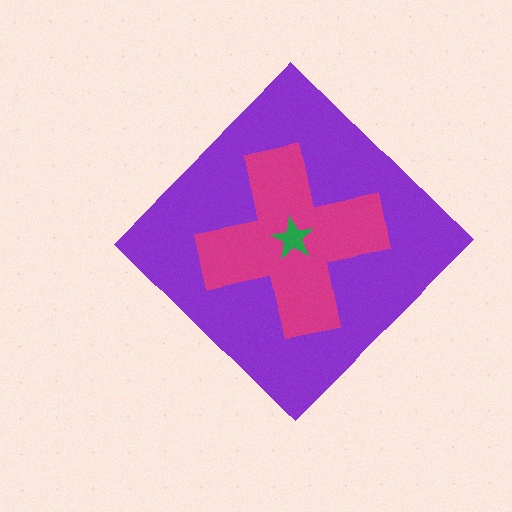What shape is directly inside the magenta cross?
The green star.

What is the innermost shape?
The green star.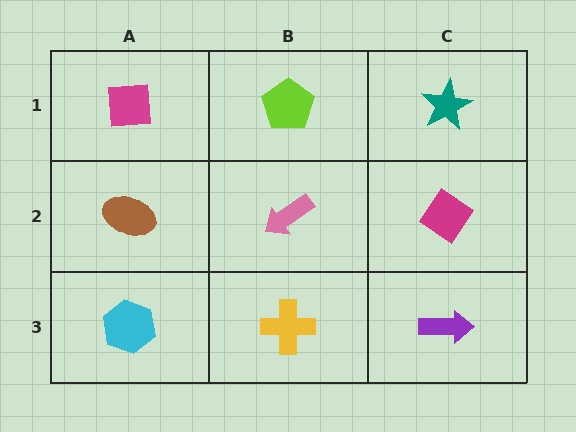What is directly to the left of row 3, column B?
A cyan hexagon.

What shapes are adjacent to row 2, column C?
A teal star (row 1, column C), a purple arrow (row 3, column C), a pink arrow (row 2, column B).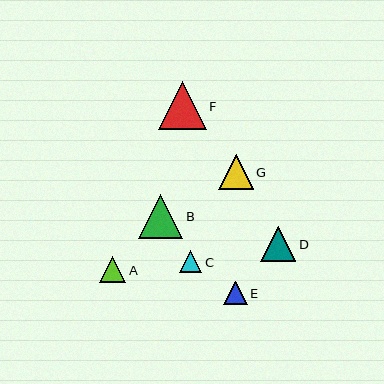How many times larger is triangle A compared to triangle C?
Triangle A is approximately 1.2 times the size of triangle C.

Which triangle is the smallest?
Triangle C is the smallest with a size of approximately 22 pixels.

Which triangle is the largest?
Triangle F is the largest with a size of approximately 48 pixels.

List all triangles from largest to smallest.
From largest to smallest: F, B, D, G, A, E, C.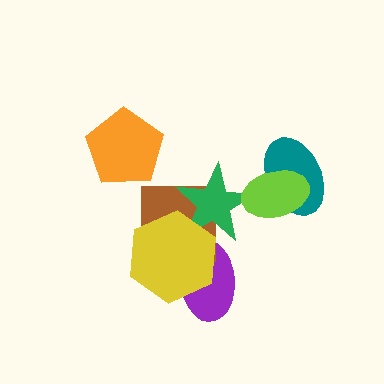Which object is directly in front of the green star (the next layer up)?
The yellow hexagon is directly in front of the green star.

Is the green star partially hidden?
Yes, it is partially covered by another shape.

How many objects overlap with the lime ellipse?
2 objects overlap with the lime ellipse.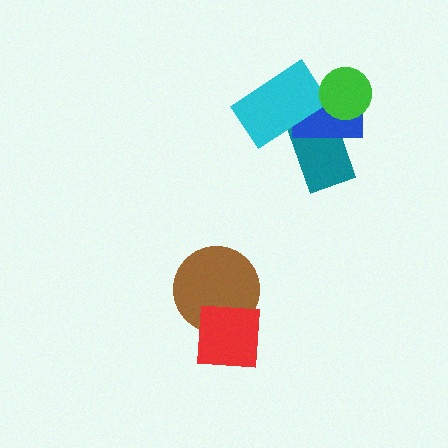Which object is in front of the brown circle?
The red square is in front of the brown circle.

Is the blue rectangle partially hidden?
Yes, it is partially covered by another shape.